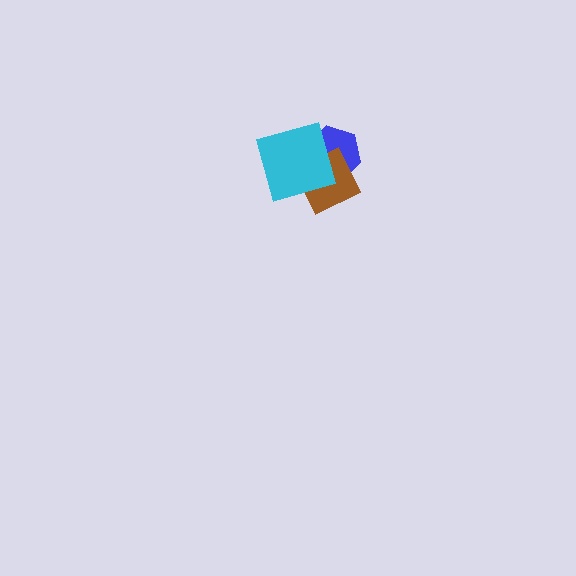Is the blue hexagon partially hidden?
Yes, it is partially covered by another shape.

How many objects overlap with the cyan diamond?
2 objects overlap with the cyan diamond.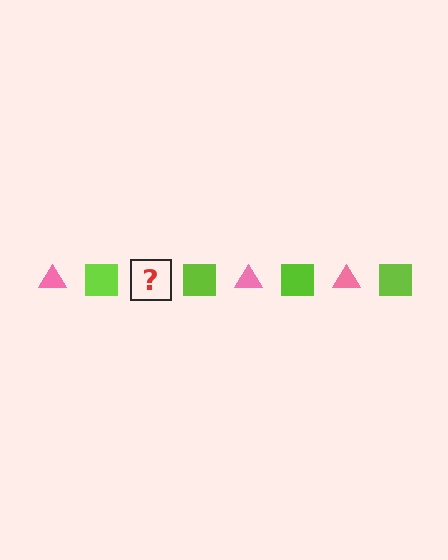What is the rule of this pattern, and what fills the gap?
The rule is that the pattern alternates between pink triangle and lime square. The gap should be filled with a pink triangle.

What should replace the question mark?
The question mark should be replaced with a pink triangle.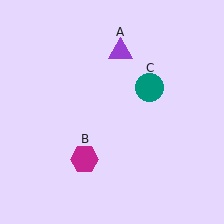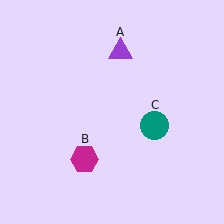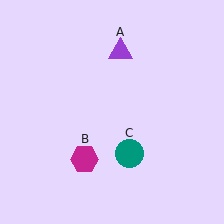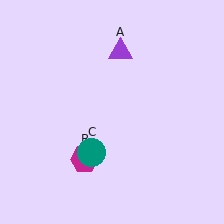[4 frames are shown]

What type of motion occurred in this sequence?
The teal circle (object C) rotated clockwise around the center of the scene.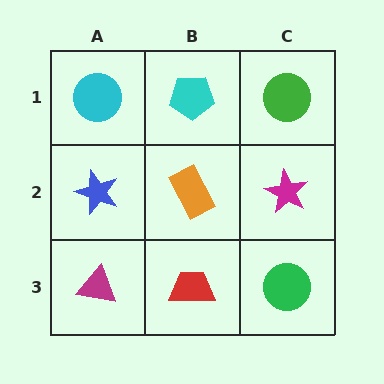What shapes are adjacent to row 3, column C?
A magenta star (row 2, column C), a red trapezoid (row 3, column B).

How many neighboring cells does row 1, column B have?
3.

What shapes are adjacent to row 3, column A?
A blue star (row 2, column A), a red trapezoid (row 3, column B).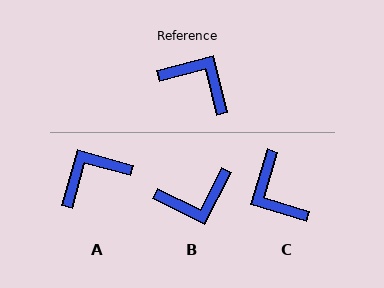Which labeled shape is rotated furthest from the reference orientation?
C, about 149 degrees away.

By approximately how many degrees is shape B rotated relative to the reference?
Approximately 131 degrees clockwise.